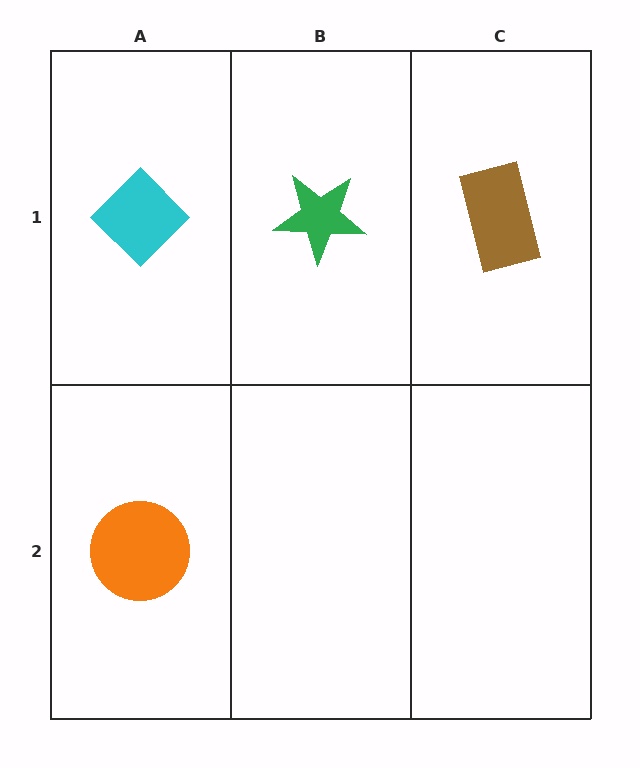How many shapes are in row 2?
1 shape.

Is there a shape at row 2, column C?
No, that cell is empty.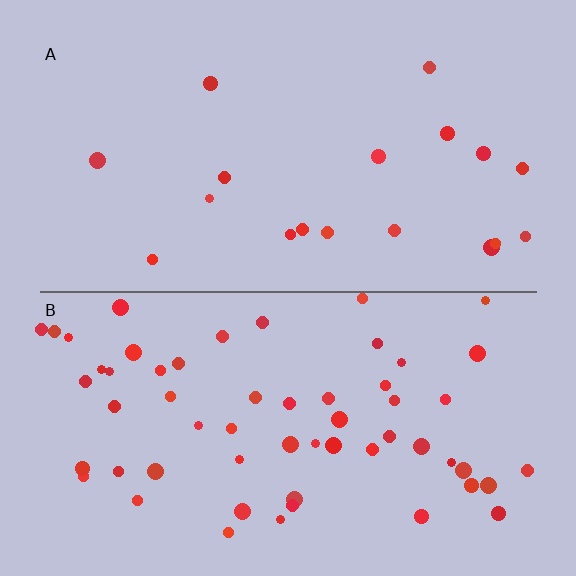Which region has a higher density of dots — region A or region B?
B (the bottom).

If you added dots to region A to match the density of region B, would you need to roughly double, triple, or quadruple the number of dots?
Approximately triple.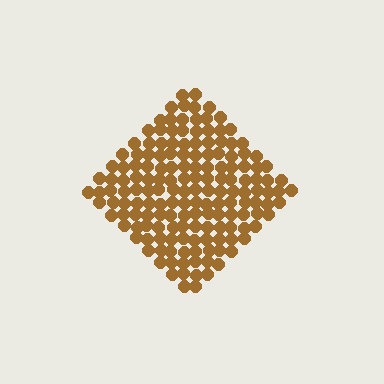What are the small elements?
The small elements are circles.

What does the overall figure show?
The overall figure shows a diamond.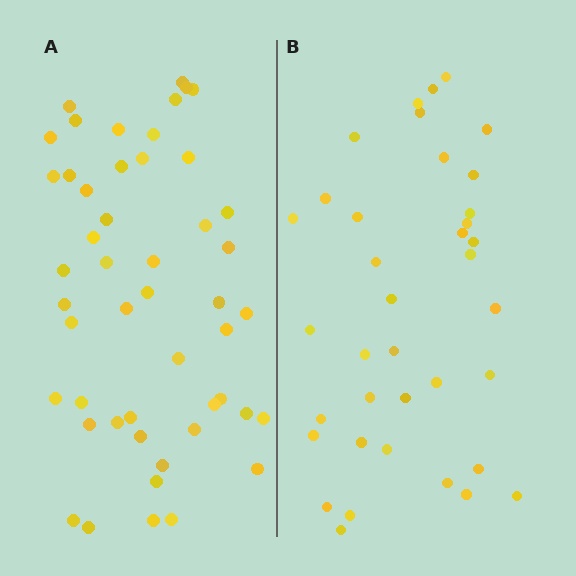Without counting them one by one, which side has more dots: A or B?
Region A (the left region) has more dots.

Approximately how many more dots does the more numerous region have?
Region A has roughly 12 or so more dots than region B.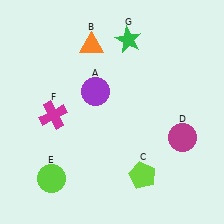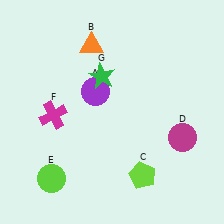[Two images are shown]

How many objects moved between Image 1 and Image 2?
1 object moved between the two images.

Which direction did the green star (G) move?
The green star (G) moved down.